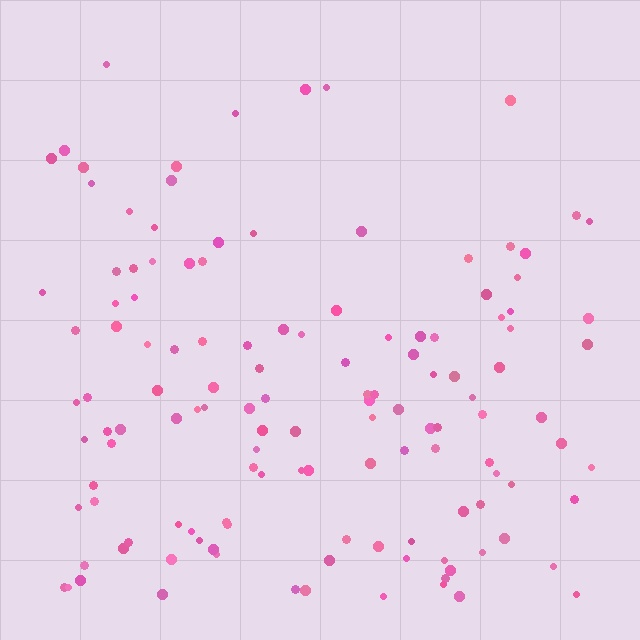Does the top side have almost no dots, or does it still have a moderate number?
Still a moderate number, just noticeably fewer than the bottom.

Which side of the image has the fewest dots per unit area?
The top.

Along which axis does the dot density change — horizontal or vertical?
Vertical.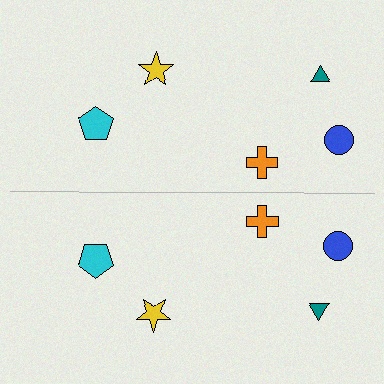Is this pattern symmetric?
Yes, this pattern has bilateral (reflection) symmetry.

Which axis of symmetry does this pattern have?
The pattern has a horizontal axis of symmetry running through the center of the image.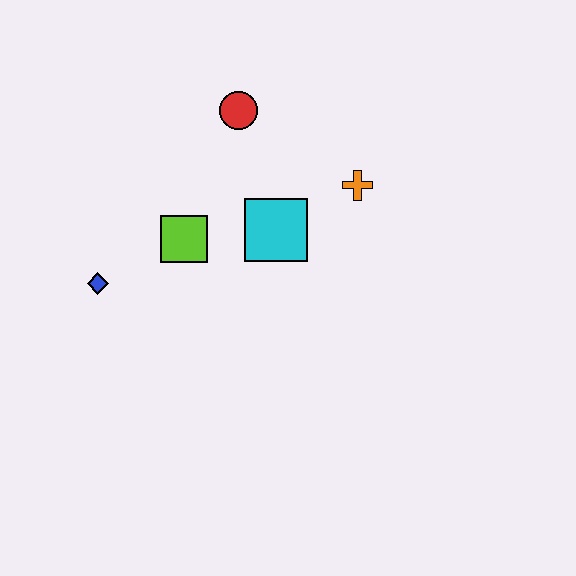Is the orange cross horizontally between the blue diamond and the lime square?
No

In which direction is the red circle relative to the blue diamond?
The red circle is above the blue diamond.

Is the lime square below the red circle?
Yes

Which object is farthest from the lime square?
The orange cross is farthest from the lime square.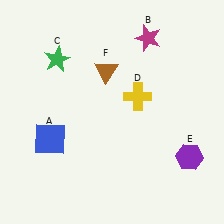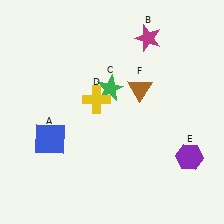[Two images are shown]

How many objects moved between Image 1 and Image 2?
3 objects moved between the two images.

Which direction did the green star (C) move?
The green star (C) moved right.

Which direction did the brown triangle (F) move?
The brown triangle (F) moved right.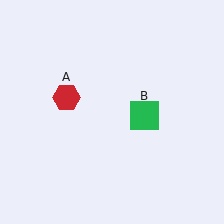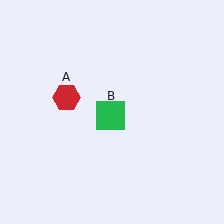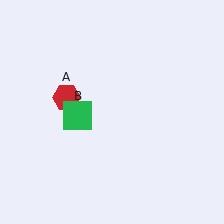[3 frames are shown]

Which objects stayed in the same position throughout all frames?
Red hexagon (object A) remained stationary.